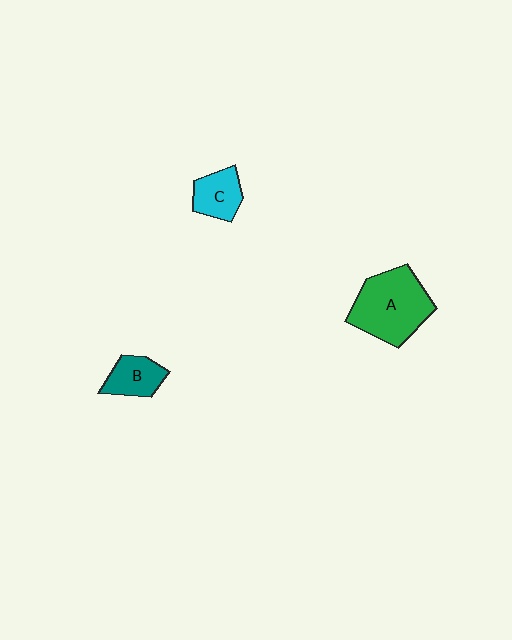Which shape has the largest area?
Shape A (green).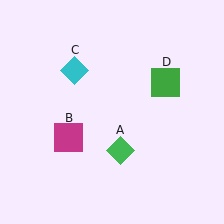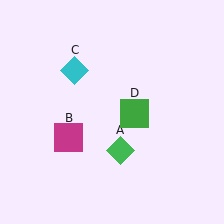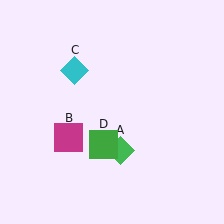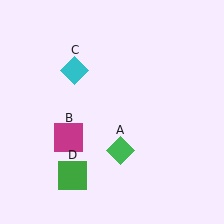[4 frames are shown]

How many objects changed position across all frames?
1 object changed position: green square (object D).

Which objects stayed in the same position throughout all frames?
Green diamond (object A) and magenta square (object B) and cyan diamond (object C) remained stationary.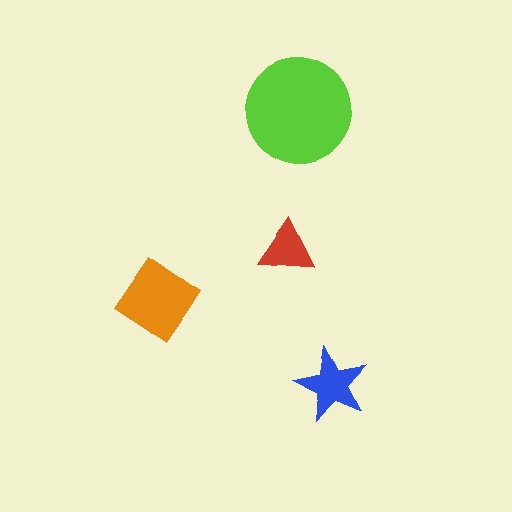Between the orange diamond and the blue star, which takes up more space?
The orange diamond.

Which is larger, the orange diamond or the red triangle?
The orange diamond.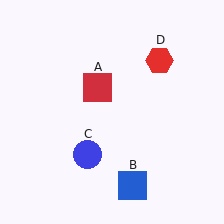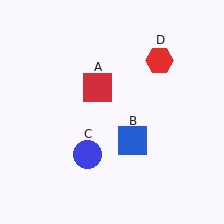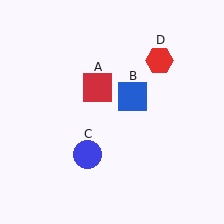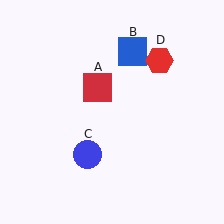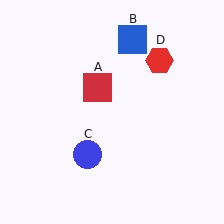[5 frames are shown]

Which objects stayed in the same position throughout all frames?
Red square (object A) and blue circle (object C) and red hexagon (object D) remained stationary.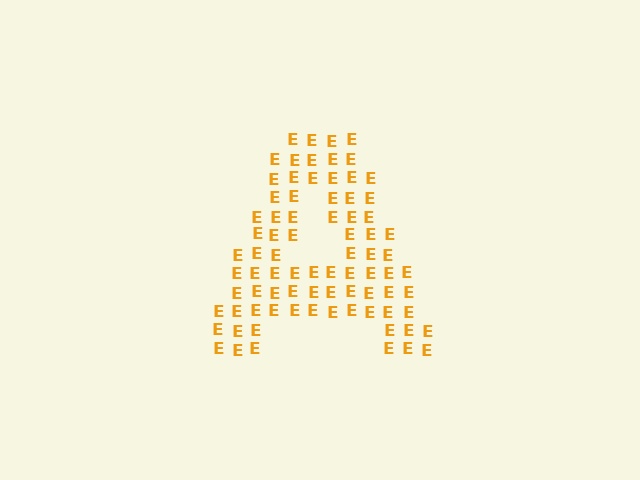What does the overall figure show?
The overall figure shows the letter A.